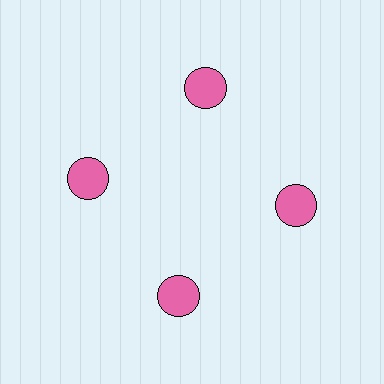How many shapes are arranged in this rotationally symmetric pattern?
There are 4 shapes, arranged in 4 groups of 1.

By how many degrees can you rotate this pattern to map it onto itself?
The pattern maps onto itself every 90 degrees of rotation.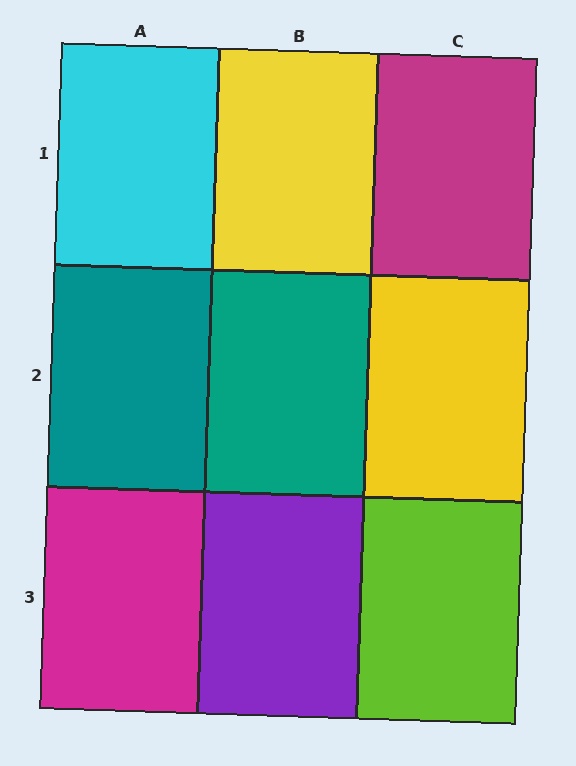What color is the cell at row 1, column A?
Cyan.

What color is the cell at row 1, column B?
Yellow.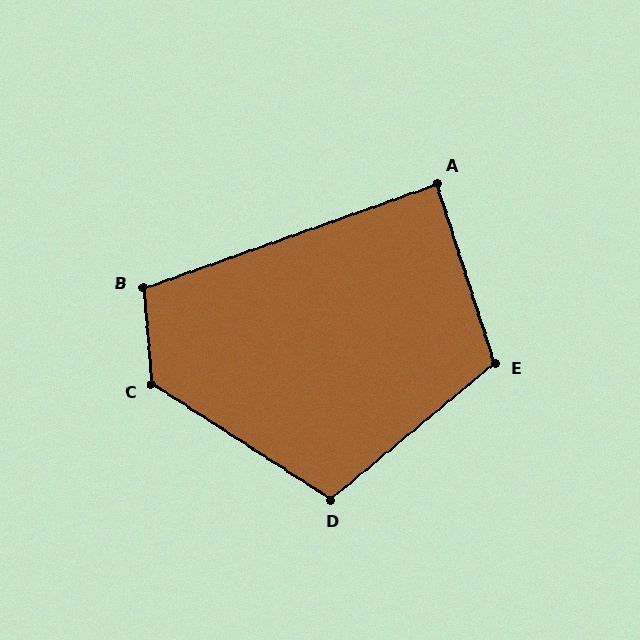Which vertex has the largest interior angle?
C, at approximately 128 degrees.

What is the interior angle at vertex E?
Approximately 112 degrees (obtuse).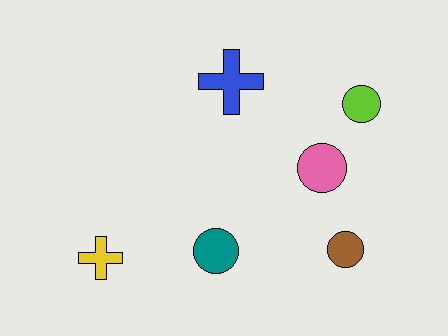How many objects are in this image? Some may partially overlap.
There are 6 objects.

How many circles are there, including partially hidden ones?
There are 4 circles.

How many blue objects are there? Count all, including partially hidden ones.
There is 1 blue object.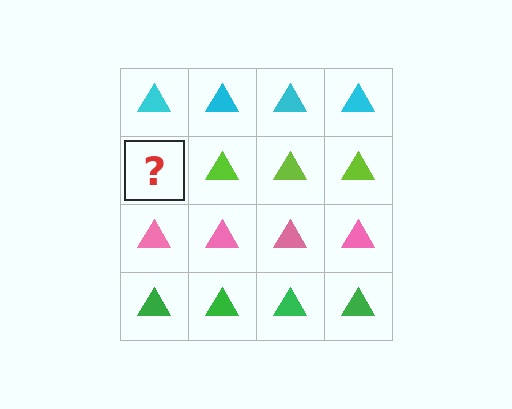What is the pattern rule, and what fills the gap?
The rule is that each row has a consistent color. The gap should be filled with a lime triangle.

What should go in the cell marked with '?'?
The missing cell should contain a lime triangle.